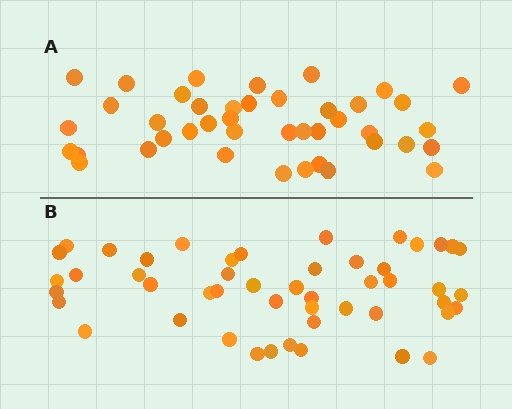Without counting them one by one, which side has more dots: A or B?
Region B (the bottom region) has more dots.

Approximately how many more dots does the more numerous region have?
Region B has roughly 8 or so more dots than region A.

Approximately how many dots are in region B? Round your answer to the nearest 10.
About 50 dots. (The exact count is 49, which rounds to 50.)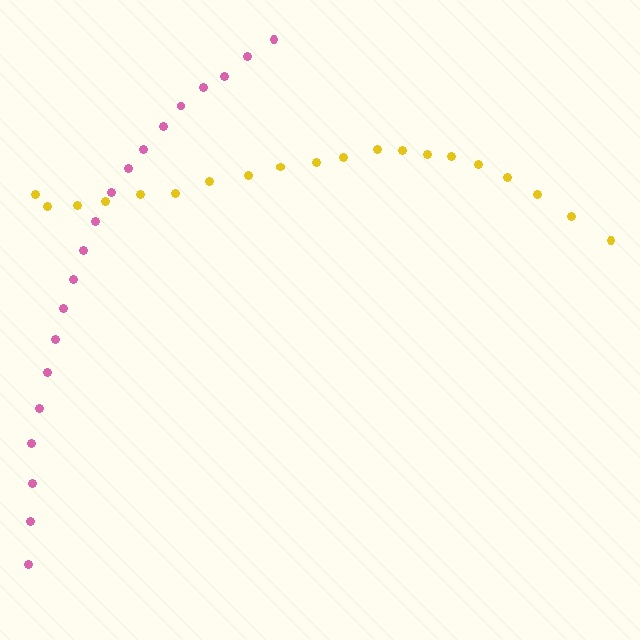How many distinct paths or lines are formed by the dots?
There are 2 distinct paths.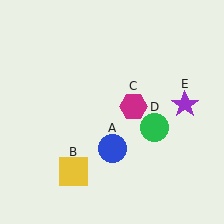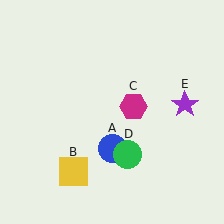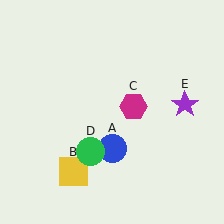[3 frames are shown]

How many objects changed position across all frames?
1 object changed position: green circle (object D).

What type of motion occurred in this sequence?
The green circle (object D) rotated clockwise around the center of the scene.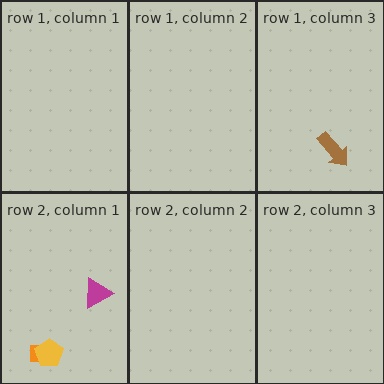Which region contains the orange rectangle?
The row 2, column 1 region.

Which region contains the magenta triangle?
The row 2, column 1 region.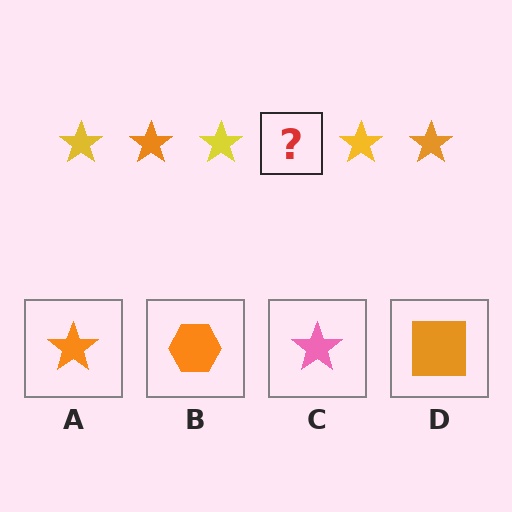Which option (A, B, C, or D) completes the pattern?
A.